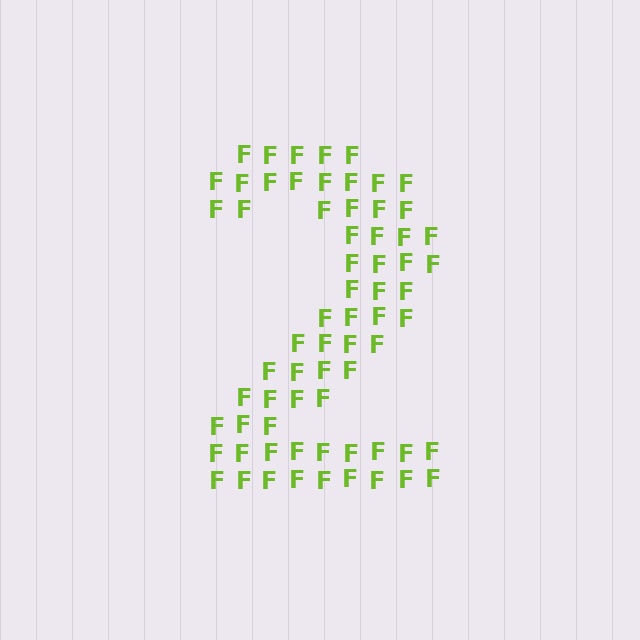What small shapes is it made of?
It is made of small letter F's.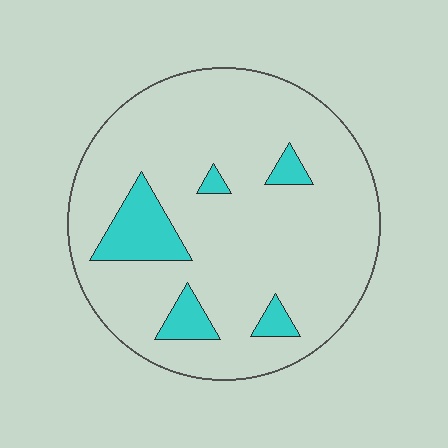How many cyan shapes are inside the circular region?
5.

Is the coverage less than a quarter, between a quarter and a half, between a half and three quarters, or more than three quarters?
Less than a quarter.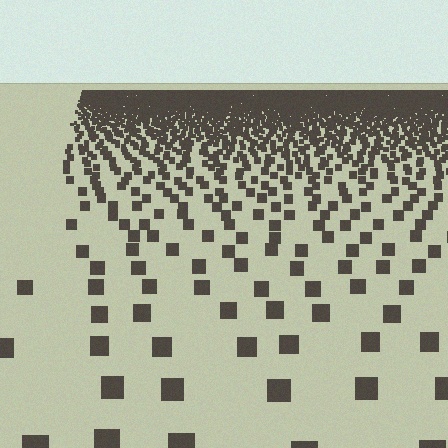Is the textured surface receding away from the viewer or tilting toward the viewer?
The surface is receding away from the viewer. Texture elements get smaller and denser toward the top.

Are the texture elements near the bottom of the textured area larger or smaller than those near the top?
Larger. Near the bottom, elements are closer to the viewer and appear at a bigger on-screen size.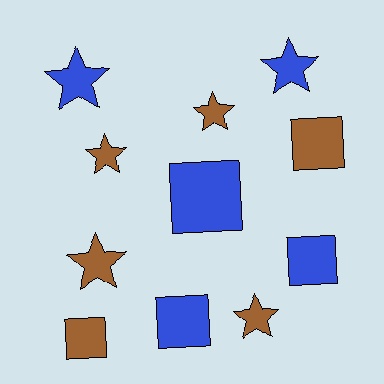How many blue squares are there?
There are 3 blue squares.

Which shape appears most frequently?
Star, with 6 objects.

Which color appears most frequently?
Brown, with 6 objects.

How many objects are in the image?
There are 11 objects.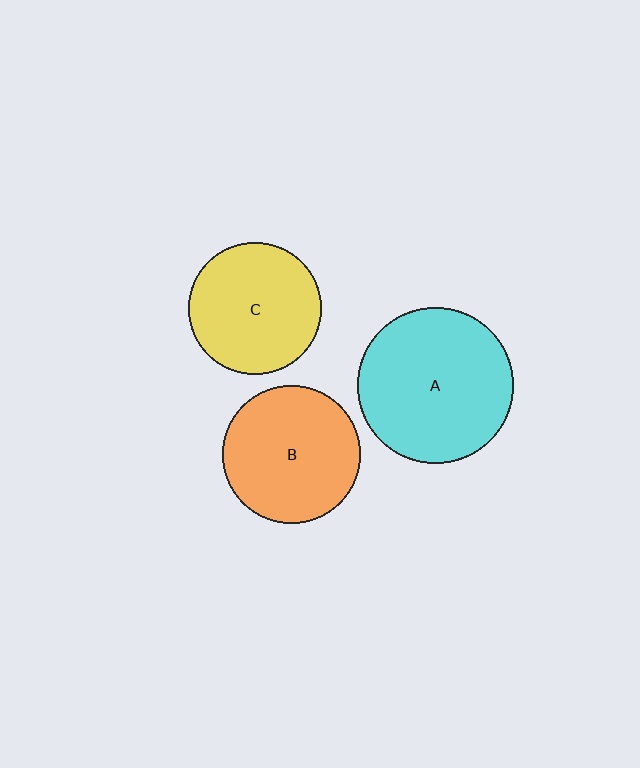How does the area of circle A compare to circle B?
Approximately 1.3 times.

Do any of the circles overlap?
No, none of the circles overlap.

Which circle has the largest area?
Circle A (cyan).